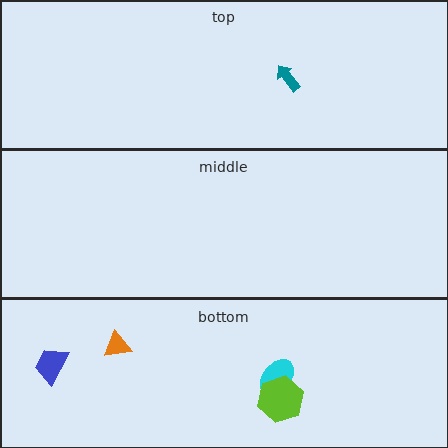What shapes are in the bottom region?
The blue trapezoid, the cyan ellipse, the orange triangle, the lime hexagon.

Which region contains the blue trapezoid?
The bottom region.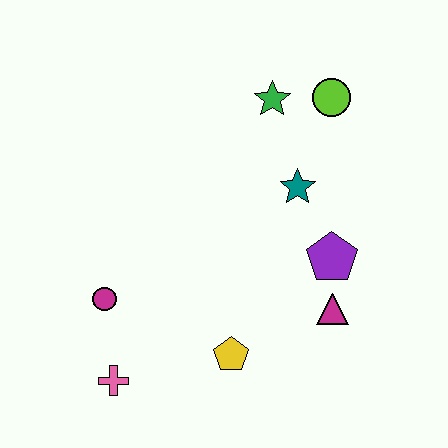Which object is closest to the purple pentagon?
The magenta triangle is closest to the purple pentagon.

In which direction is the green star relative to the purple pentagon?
The green star is above the purple pentagon.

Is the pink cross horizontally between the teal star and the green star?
No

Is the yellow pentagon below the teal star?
Yes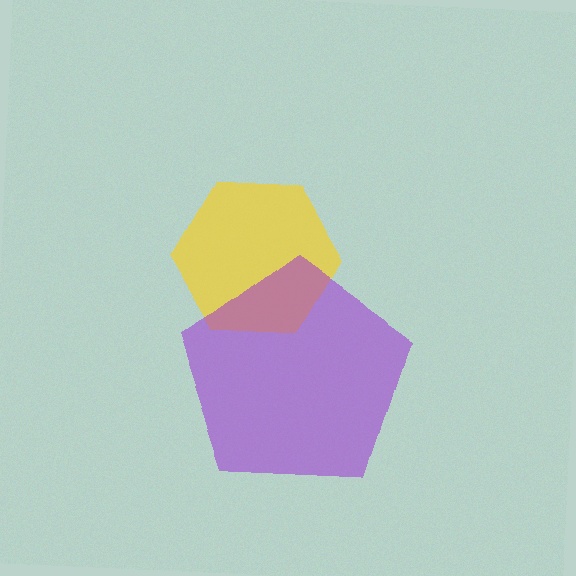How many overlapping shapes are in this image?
There are 2 overlapping shapes in the image.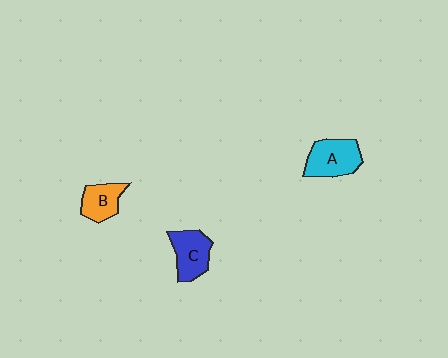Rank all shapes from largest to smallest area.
From largest to smallest: A (cyan), C (blue), B (orange).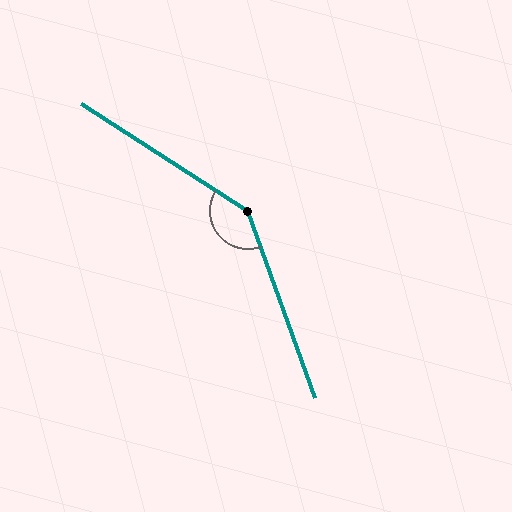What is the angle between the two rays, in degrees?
Approximately 142 degrees.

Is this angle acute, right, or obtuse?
It is obtuse.